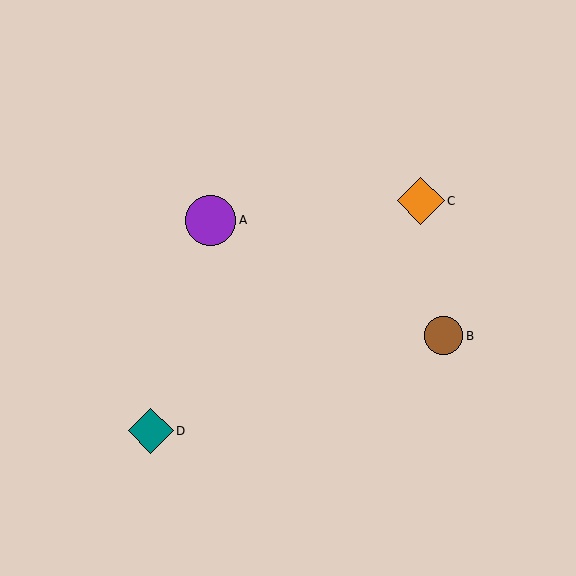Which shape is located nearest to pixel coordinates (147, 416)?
The teal diamond (labeled D) at (151, 431) is nearest to that location.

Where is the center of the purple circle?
The center of the purple circle is at (211, 220).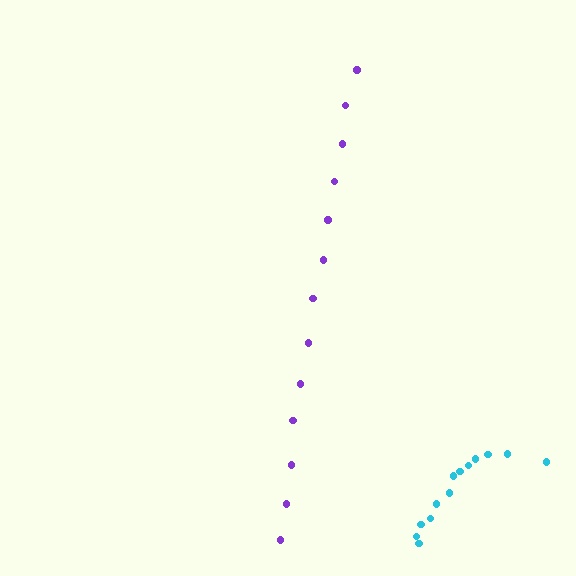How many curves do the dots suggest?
There are 2 distinct paths.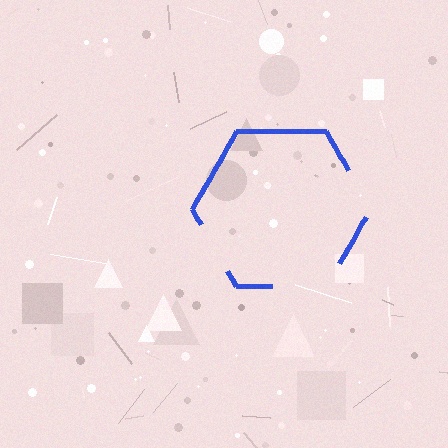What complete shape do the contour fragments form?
The contour fragments form a hexagon.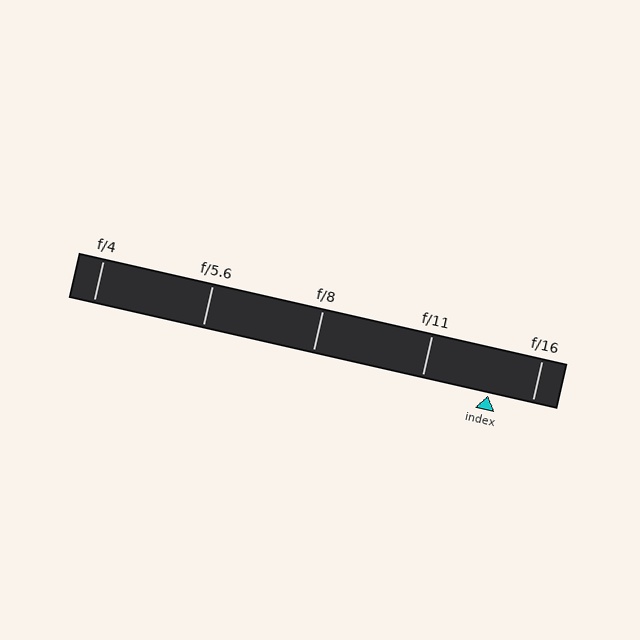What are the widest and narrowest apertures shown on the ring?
The widest aperture shown is f/4 and the narrowest is f/16.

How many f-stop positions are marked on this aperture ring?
There are 5 f-stop positions marked.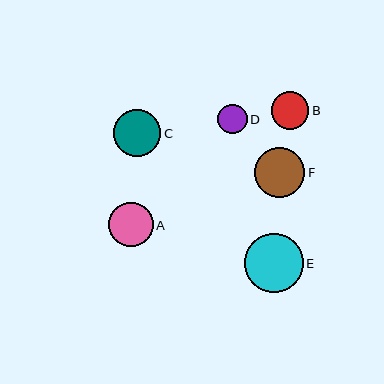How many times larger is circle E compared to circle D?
Circle E is approximately 2.0 times the size of circle D.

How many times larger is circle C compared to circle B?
Circle C is approximately 1.2 times the size of circle B.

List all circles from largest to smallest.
From largest to smallest: E, F, C, A, B, D.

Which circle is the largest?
Circle E is the largest with a size of approximately 59 pixels.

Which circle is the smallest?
Circle D is the smallest with a size of approximately 30 pixels.